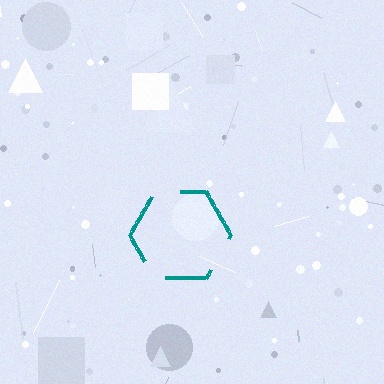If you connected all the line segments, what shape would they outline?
They would outline a hexagon.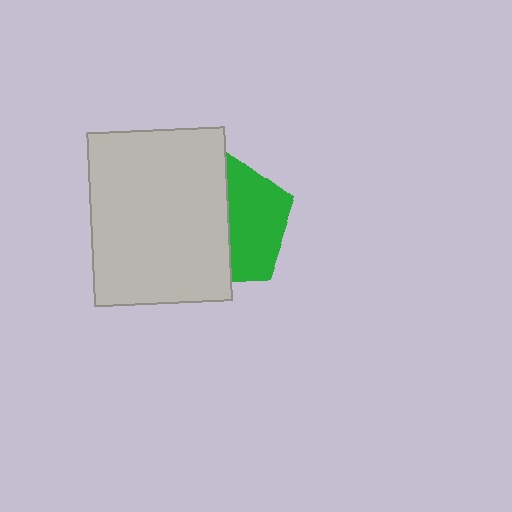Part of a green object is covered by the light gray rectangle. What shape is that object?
It is a pentagon.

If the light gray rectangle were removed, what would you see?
You would see the complete green pentagon.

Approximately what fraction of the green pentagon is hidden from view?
Roughly 55% of the green pentagon is hidden behind the light gray rectangle.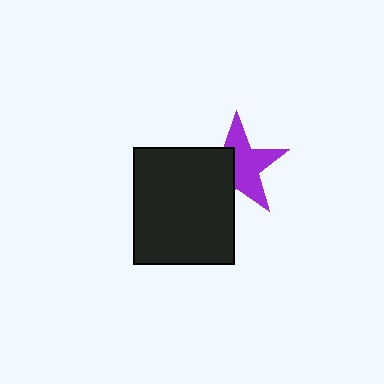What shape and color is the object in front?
The object in front is a black rectangle.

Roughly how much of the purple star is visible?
About half of it is visible (roughly 59%).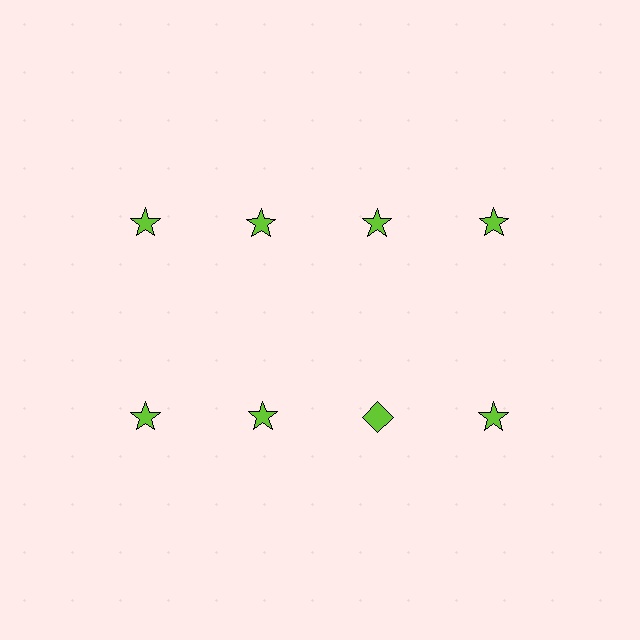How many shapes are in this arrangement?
There are 8 shapes arranged in a grid pattern.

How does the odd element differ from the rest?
It has a different shape: diamond instead of star.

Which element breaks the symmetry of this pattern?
The lime diamond in the second row, center column breaks the symmetry. All other shapes are lime stars.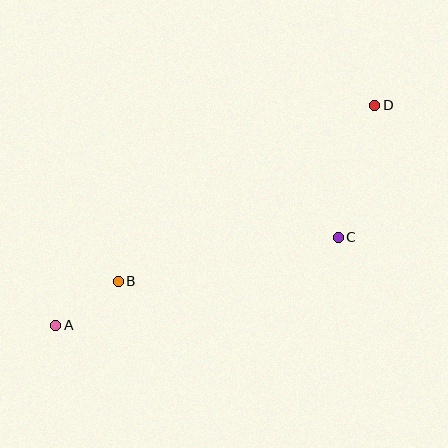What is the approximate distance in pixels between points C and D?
The distance between C and D is approximately 137 pixels.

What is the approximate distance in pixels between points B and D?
The distance between B and D is approximately 311 pixels.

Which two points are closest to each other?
Points A and B are closest to each other.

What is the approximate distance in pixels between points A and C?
The distance between A and C is approximately 296 pixels.